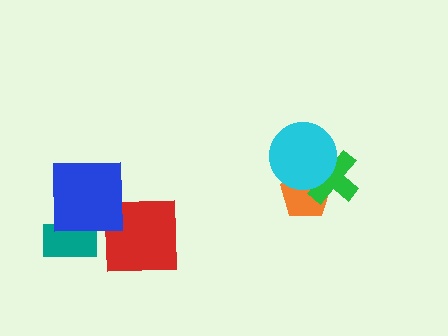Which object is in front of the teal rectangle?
The blue square is in front of the teal rectangle.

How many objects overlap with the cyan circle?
2 objects overlap with the cyan circle.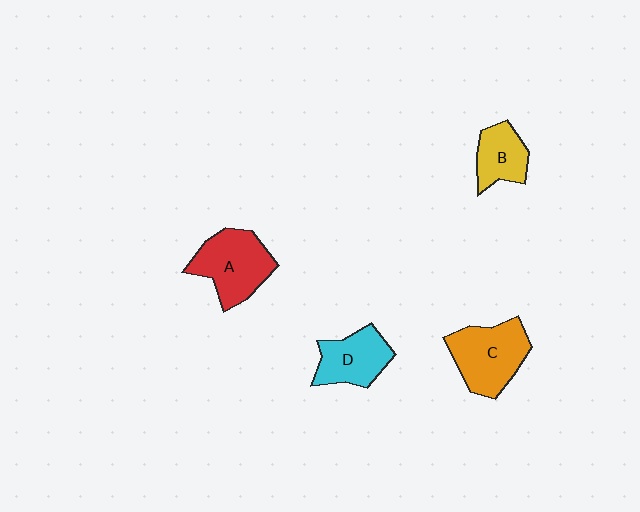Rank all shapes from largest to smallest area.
From largest to smallest: C (orange), A (red), D (cyan), B (yellow).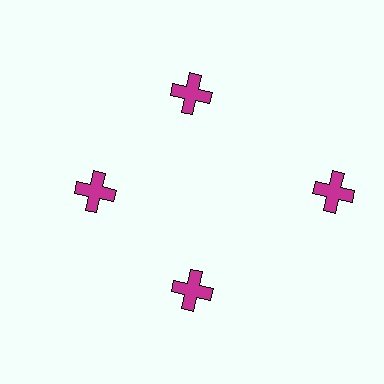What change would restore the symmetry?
The symmetry would be restored by moving it inward, back onto the ring so that all 4 crosses sit at equal angles and equal distance from the center.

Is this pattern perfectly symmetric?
No. The 4 magenta crosses are arranged in a ring, but one element near the 3 o'clock position is pushed outward from the center, breaking the 4-fold rotational symmetry.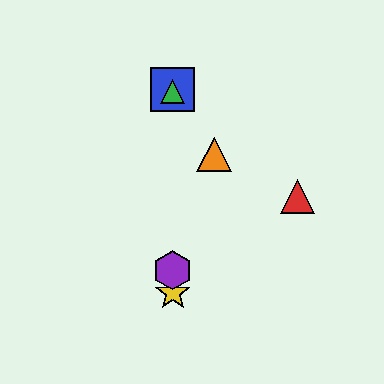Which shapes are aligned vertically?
The blue square, the green triangle, the yellow star, the purple hexagon are aligned vertically.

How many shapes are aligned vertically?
4 shapes (the blue square, the green triangle, the yellow star, the purple hexagon) are aligned vertically.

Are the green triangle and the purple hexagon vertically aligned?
Yes, both are at x≈173.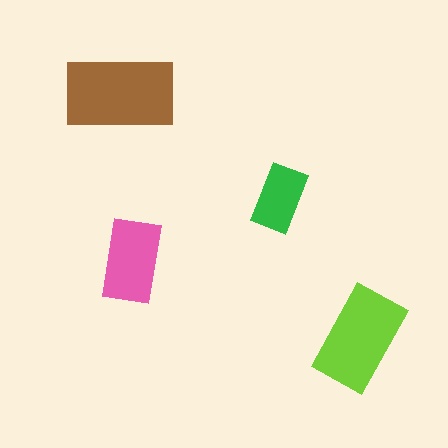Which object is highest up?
The brown rectangle is topmost.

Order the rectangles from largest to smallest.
the brown one, the lime one, the pink one, the green one.